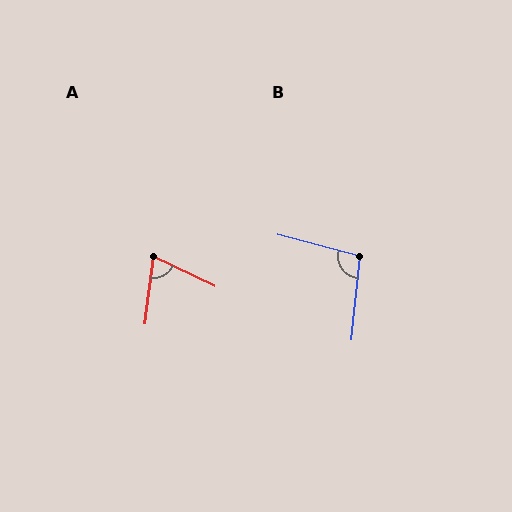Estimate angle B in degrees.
Approximately 99 degrees.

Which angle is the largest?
B, at approximately 99 degrees.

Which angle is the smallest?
A, at approximately 72 degrees.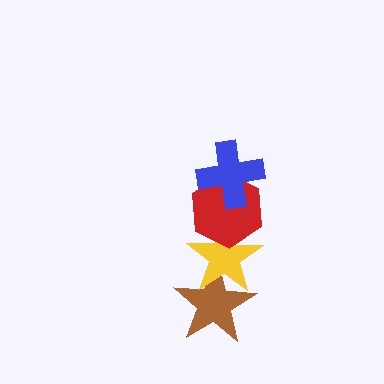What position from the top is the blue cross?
The blue cross is 1st from the top.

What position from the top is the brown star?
The brown star is 4th from the top.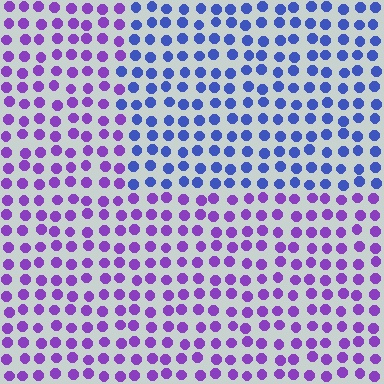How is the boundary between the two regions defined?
The boundary is defined purely by a slight shift in hue (about 46 degrees). Spacing, size, and orientation are identical on both sides.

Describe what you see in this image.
The image is filled with small purple elements in a uniform arrangement. A rectangle-shaped region is visible where the elements are tinted to a slightly different hue, forming a subtle color boundary.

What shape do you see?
I see a rectangle.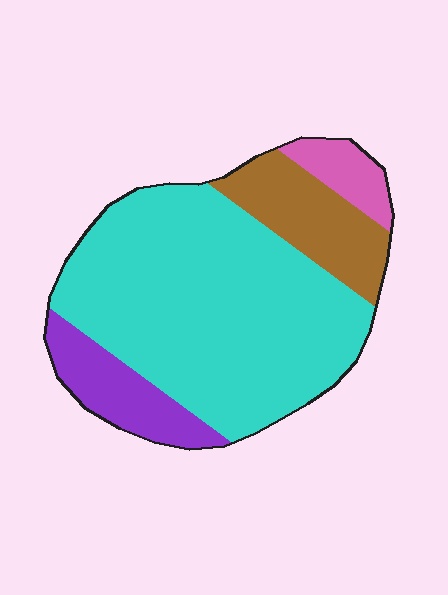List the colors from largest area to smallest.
From largest to smallest: cyan, brown, purple, pink.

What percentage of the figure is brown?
Brown takes up less than a quarter of the figure.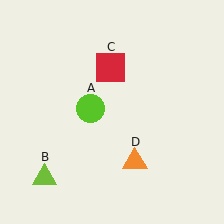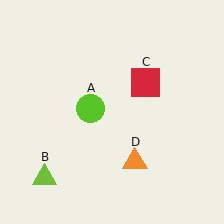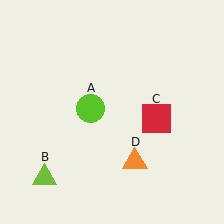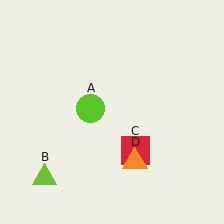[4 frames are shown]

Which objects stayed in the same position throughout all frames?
Lime circle (object A) and lime triangle (object B) and orange triangle (object D) remained stationary.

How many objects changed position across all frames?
1 object changed position: red square (object C).